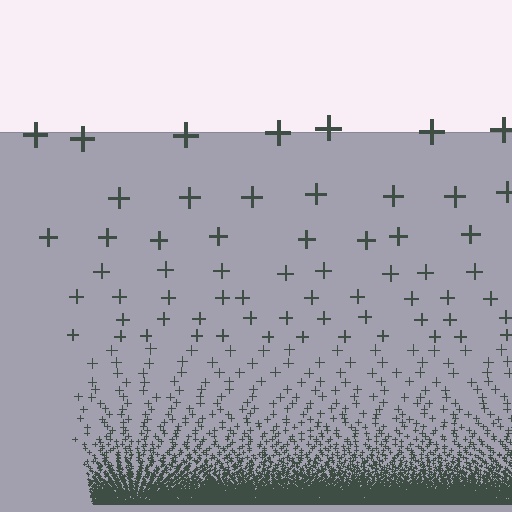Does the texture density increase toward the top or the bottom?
Density increases toward the bottom.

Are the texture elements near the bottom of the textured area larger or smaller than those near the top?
Smaller. The gradient is inverted — elements near the bottom are smaller and denser.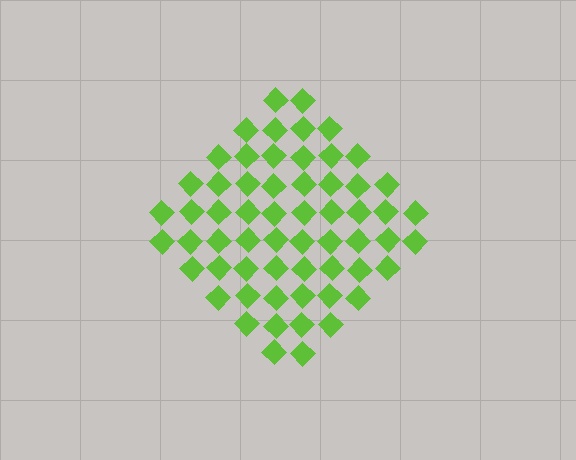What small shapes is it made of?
It is made of small diamonds.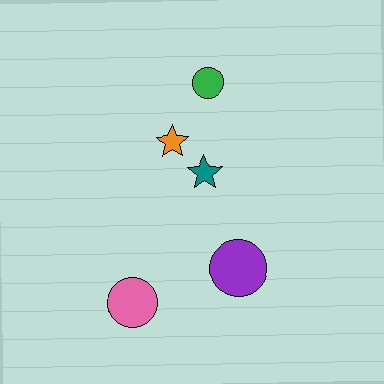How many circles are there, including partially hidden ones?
There are 3 circles.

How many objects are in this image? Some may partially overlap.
There are 5 objects.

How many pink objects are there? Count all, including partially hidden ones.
There is 1 pink object.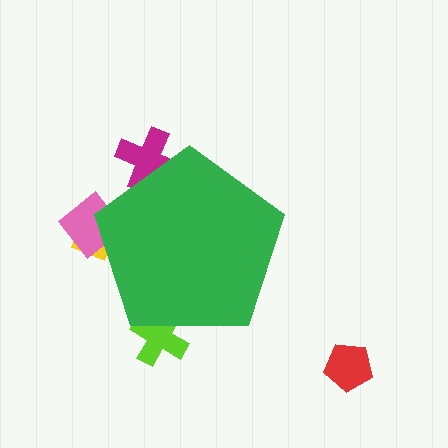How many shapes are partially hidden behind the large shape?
4 shapes are partially hidden.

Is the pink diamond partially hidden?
Yes, the pink diamond is partially hidden behind the green pentagon.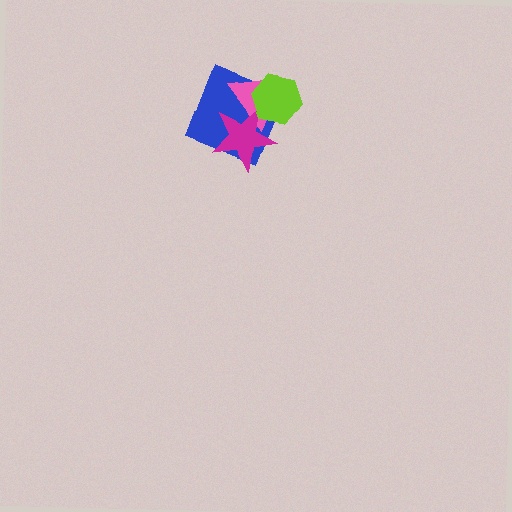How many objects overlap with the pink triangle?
3 objects overlap with the pink triangle.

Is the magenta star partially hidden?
Yes, it is partially covered by another shape.